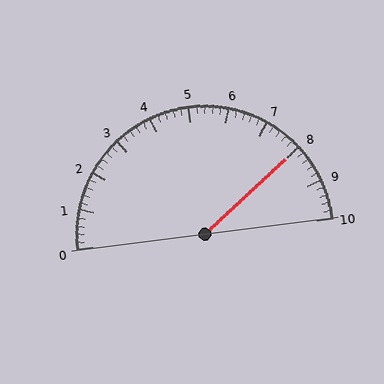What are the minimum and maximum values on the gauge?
The gauge ranges from 0 to 10.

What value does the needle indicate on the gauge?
The needle indicates approximately 8.0.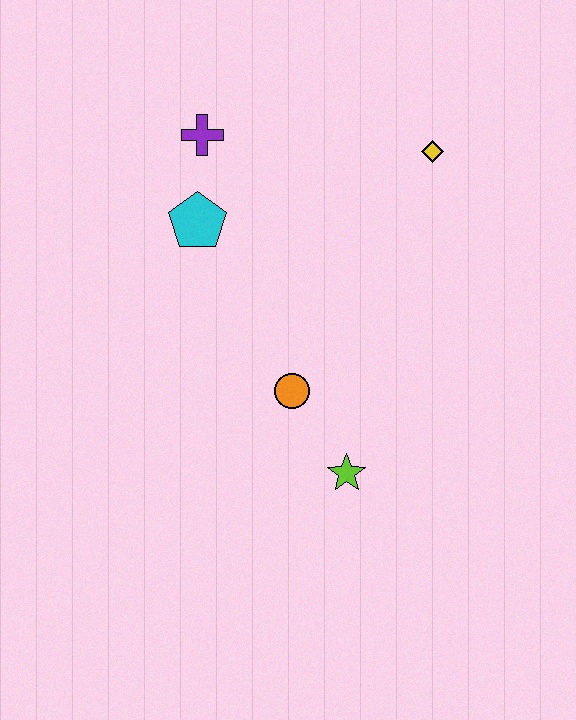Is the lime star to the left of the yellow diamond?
Yes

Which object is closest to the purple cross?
The cyan pentagon is closest to the purple cross.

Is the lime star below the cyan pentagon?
Yes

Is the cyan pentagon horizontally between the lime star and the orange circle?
No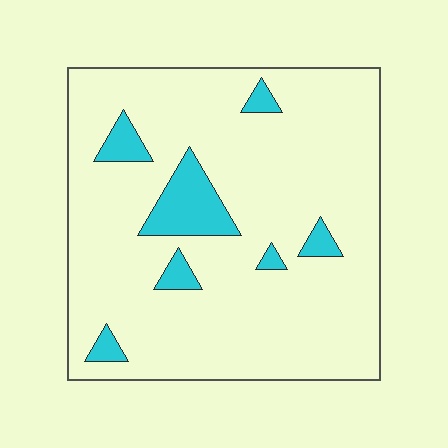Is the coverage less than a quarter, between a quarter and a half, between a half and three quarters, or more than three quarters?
Less than a quarter.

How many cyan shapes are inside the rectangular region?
7.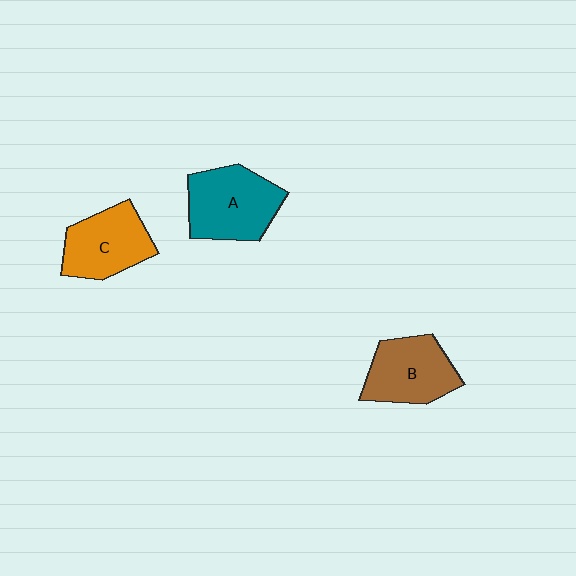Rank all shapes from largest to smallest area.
From largest to smallest: A (teal), B (brown), C (orange).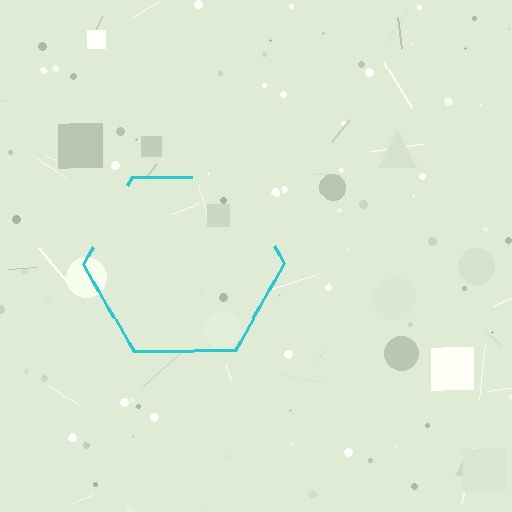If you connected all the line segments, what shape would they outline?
They would outline a hexagon.